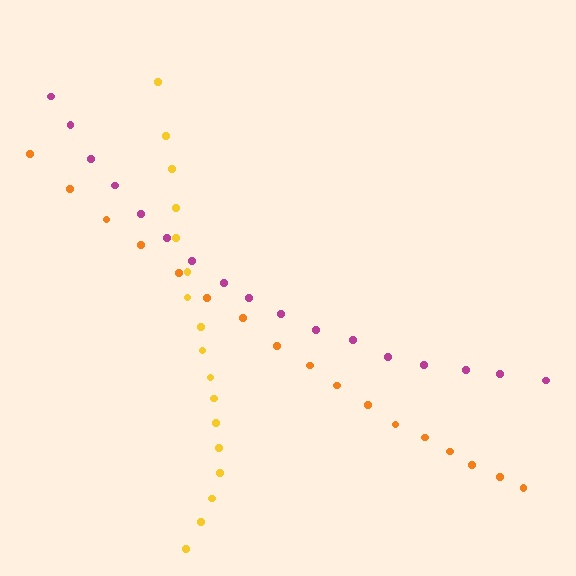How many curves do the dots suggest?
There are 3 distinct paths.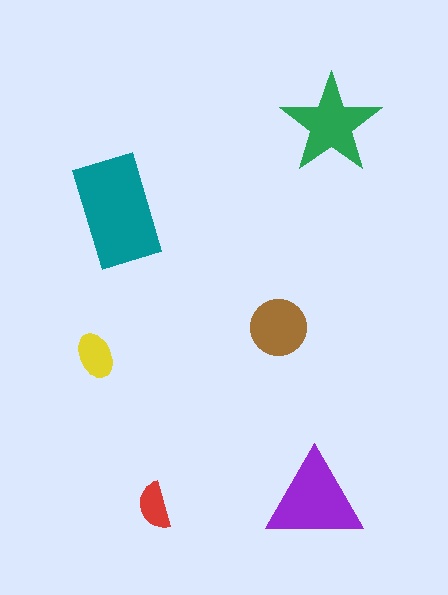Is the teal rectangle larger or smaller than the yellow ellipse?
Larger.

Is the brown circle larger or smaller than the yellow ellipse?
Larger.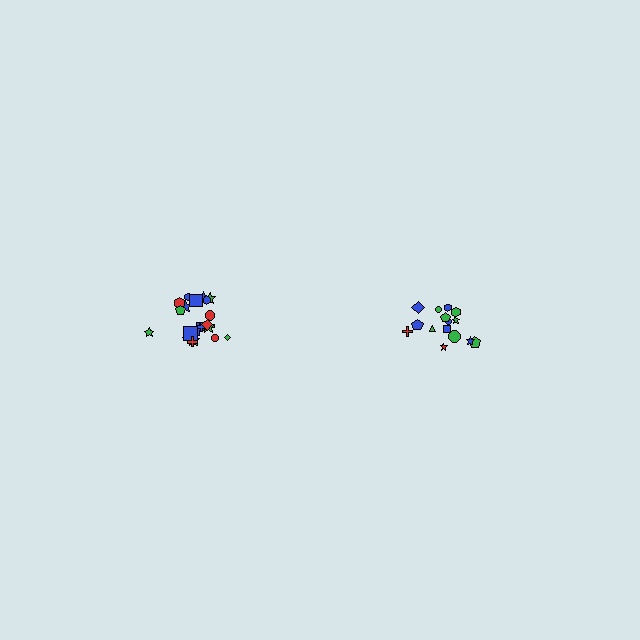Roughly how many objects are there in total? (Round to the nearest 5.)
Roughly 35 objects in total.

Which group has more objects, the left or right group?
The left group.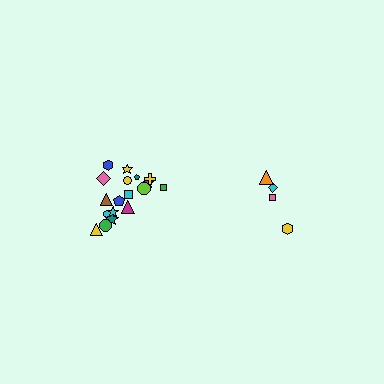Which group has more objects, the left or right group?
The left group.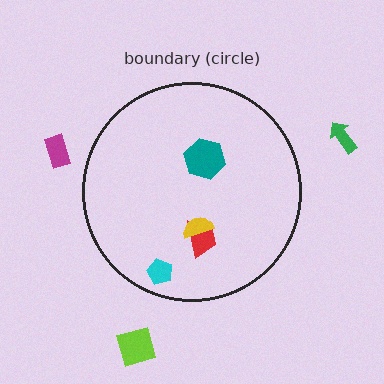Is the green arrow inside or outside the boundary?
Outside.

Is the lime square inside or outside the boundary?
Outside.